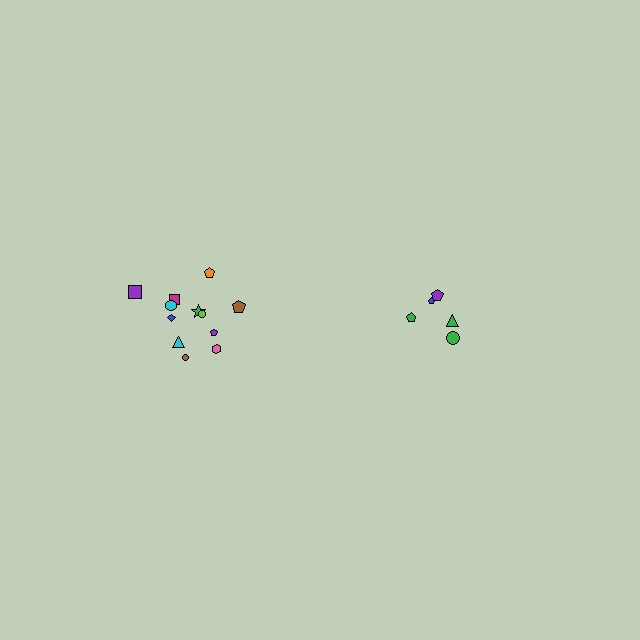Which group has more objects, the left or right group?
The left group.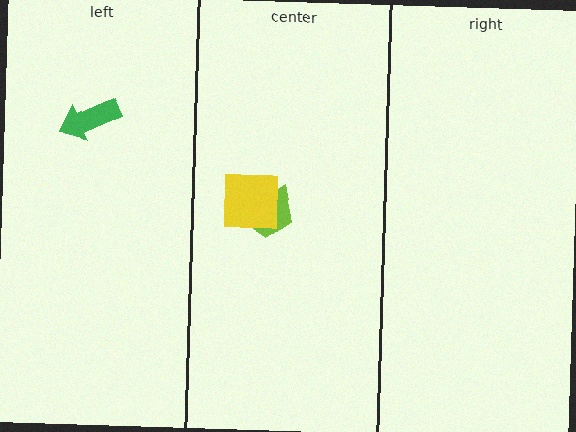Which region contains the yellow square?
The center region.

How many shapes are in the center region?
2.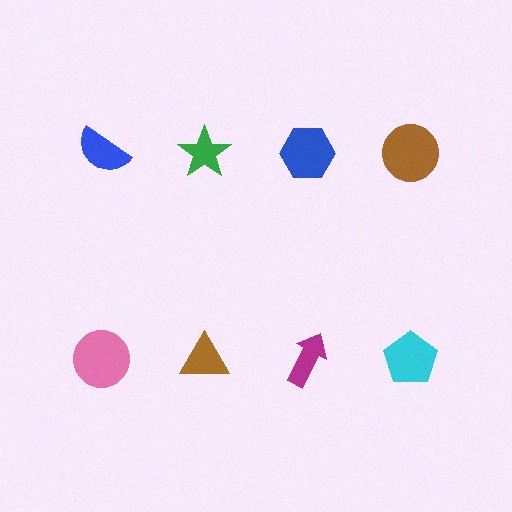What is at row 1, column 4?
A brown circle.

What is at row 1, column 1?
A blue semicircle.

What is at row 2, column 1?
A pink circle.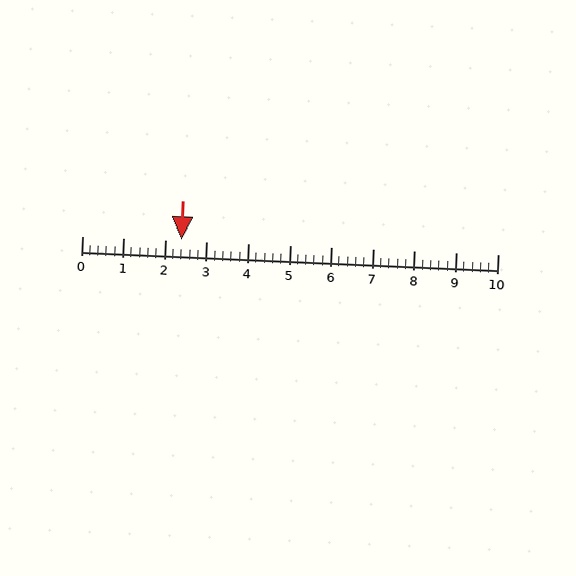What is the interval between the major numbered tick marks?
The major tick marks are spaced 1 units apart.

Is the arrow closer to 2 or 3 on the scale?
The arrow is closer to 2.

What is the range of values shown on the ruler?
The ruler shows values from 0 to 10.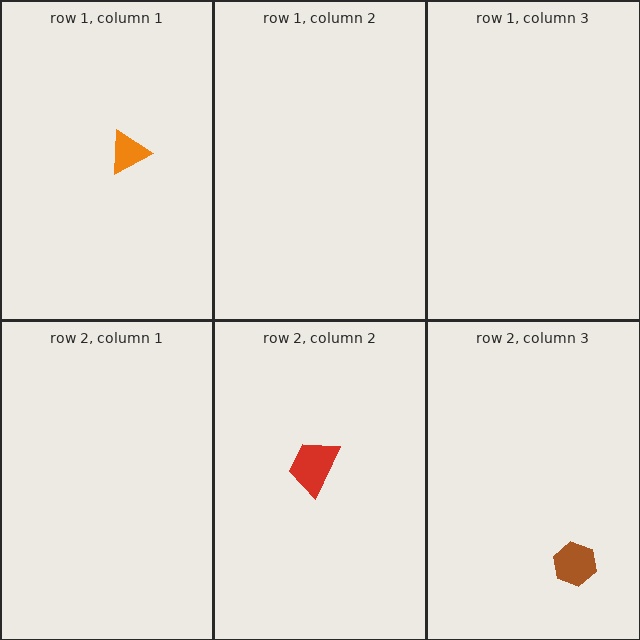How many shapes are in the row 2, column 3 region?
1.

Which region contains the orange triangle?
The row 1, column 1 region.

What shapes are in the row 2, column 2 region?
The red trapezoid.